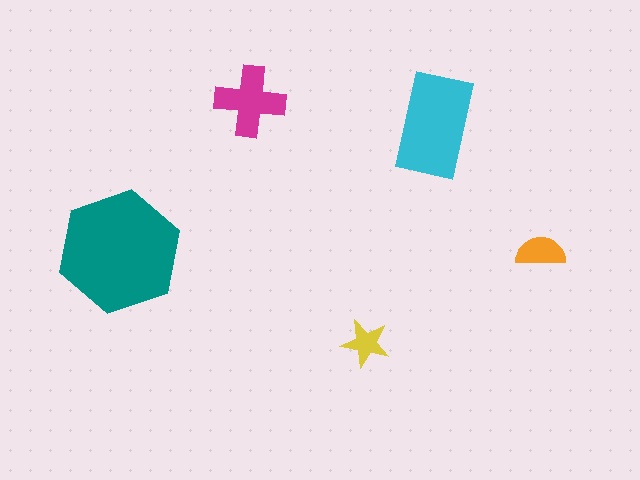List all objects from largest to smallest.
The teal hexagon, the cyan rectangle, the magenta cross, the orange semicircle, the yellow star.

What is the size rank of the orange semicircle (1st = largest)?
4th.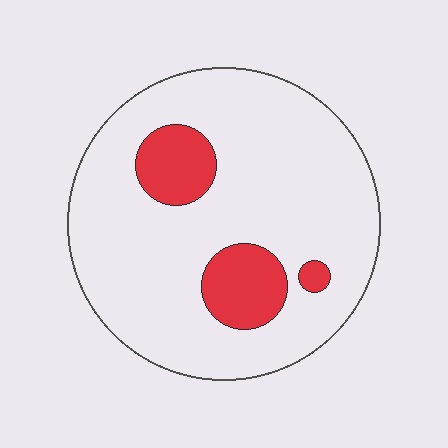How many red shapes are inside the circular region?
3.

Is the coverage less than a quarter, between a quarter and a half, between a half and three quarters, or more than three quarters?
Less than a quarter.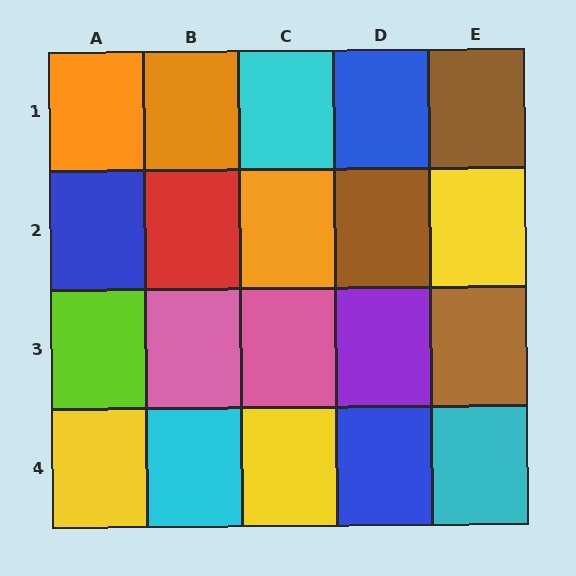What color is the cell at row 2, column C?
Orange.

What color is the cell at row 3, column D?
Purple.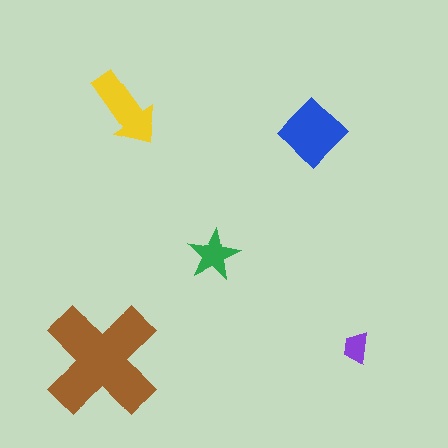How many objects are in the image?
There are 5 objects in the image.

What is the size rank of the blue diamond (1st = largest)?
2nd.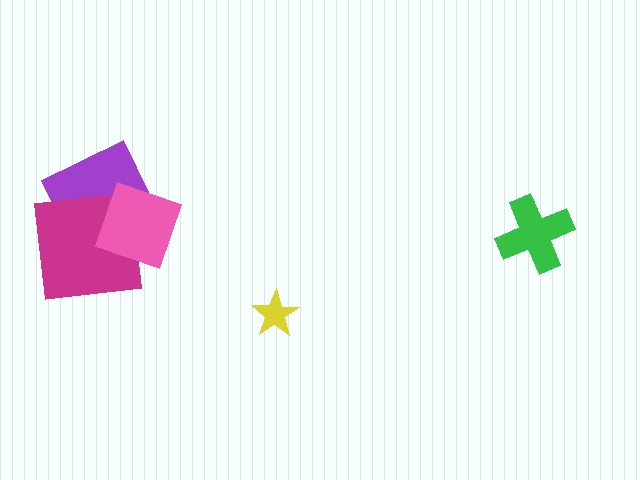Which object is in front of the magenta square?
The pink diamond is in front of the magenta square.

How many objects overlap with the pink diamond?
2 objects overlap with the pink diamond.